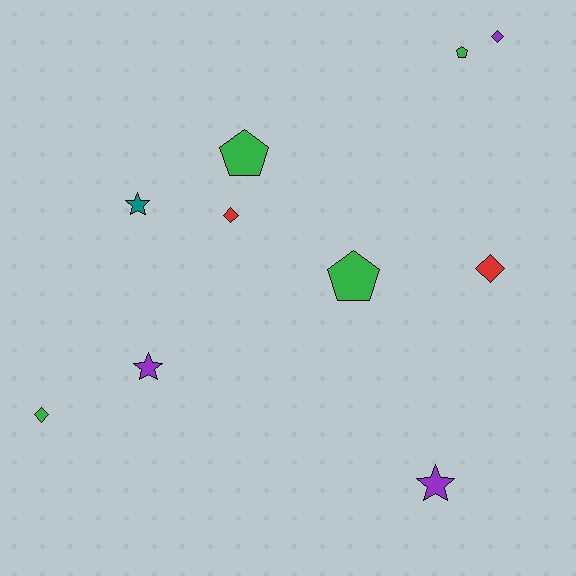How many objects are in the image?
There are 10 objects.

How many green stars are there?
There are no green stars.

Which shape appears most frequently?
Diamond, with 4 objects.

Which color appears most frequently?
Green, with 4 objects.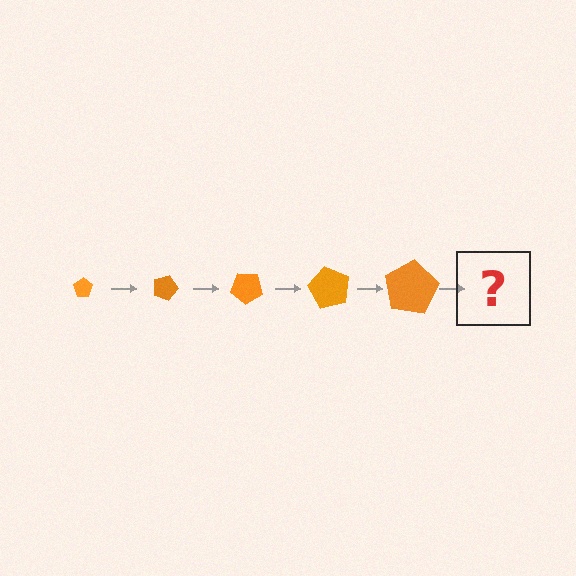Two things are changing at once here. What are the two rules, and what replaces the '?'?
The two rules are that the pentagon grows larger each step and it rotates 20 degrees each step. The '?' should be a pentagon, larger than the previous one and rotated 100 degrees from the start.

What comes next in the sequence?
The next element should be a pentagon, larger than the previous one and rotated 100 degrees from the start.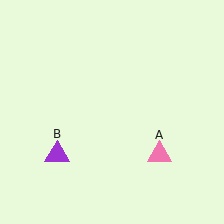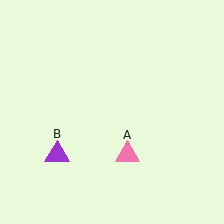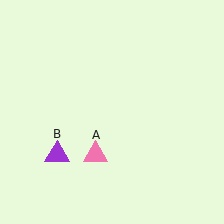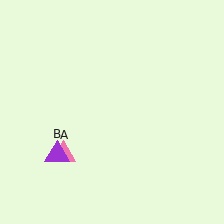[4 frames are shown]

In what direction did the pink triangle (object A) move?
The pink triangle (object A) moved left.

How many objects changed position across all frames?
1 object changed position: pink triangle (object A).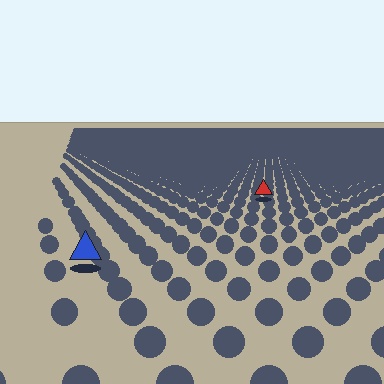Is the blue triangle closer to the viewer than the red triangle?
Yes. The blue triangle is closer — you can tell from the texture gradient: the ground texture is coarser near it.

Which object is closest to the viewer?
The blue triangle is closest. The texture marks near it are larger and more spread out.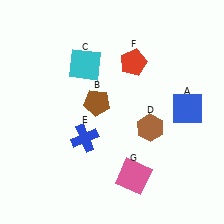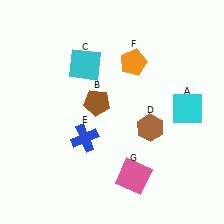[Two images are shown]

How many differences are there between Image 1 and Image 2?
There are 2 differences between the two images.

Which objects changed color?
A changed from blue to cyan. F changed from red to orange.